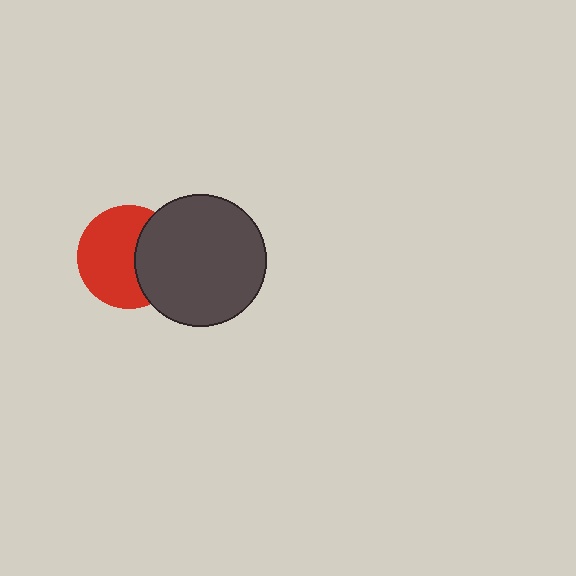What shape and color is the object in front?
The object in front is a dark gray circle.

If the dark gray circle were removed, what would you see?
You would see the complete red circle.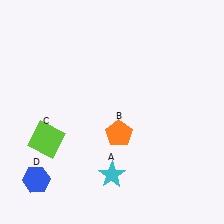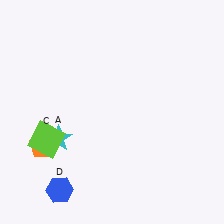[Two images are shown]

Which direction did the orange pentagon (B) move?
The orange pentagon (B) moved left.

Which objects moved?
The objects that moved are: the cyan star (A), the orange pentagon (B), the blue hexagon (D).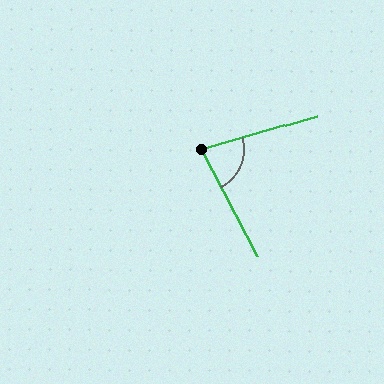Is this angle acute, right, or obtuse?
It is acute.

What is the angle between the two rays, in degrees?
Approximately 79 degrees.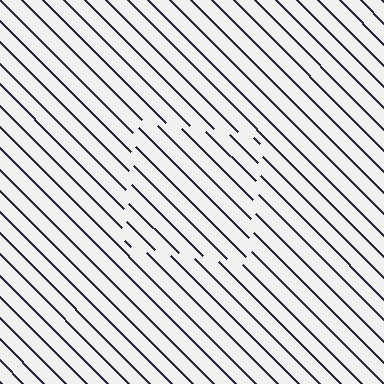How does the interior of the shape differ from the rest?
The interior of the shape contains the same grating, shifted by half a period — the contour is defined by the phase discontinuity where line-ends from the inner and outer gratings abut.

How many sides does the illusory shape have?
4 sides — the line-ends trace a square.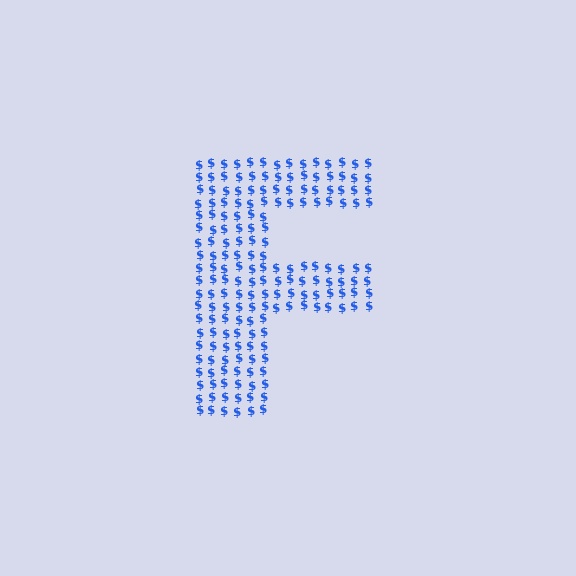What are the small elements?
The small elements are dollar signs.